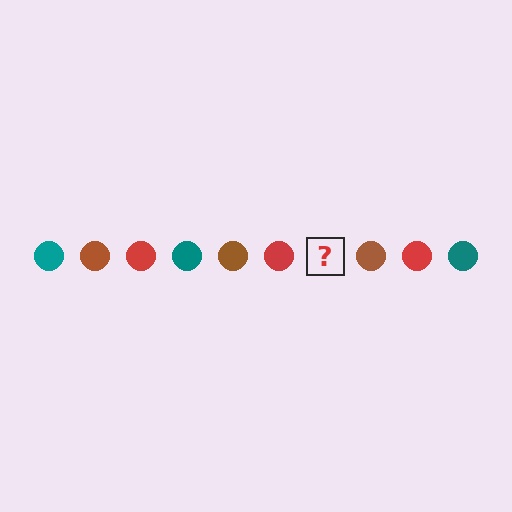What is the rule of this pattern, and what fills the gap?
The rule is that the pattern cycles through teal, brown, red circles. The gap should be filled with a teal circle.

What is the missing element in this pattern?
The missing element is a teal circle.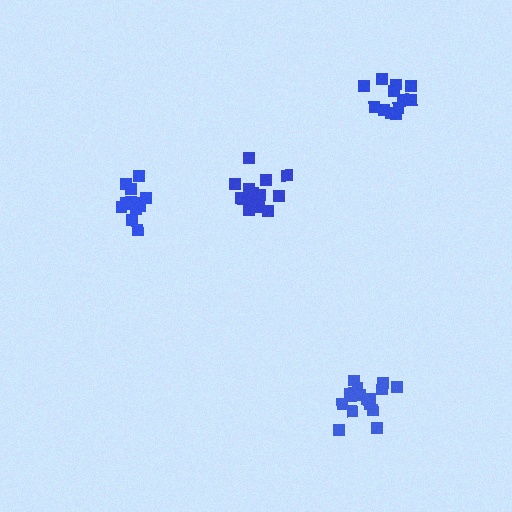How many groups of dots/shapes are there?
There are 4 groups.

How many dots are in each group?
Group 1: 14 dots, Group 2: 13 dots, Group 3: 13 dots, Group 4: 16 dots (56 total).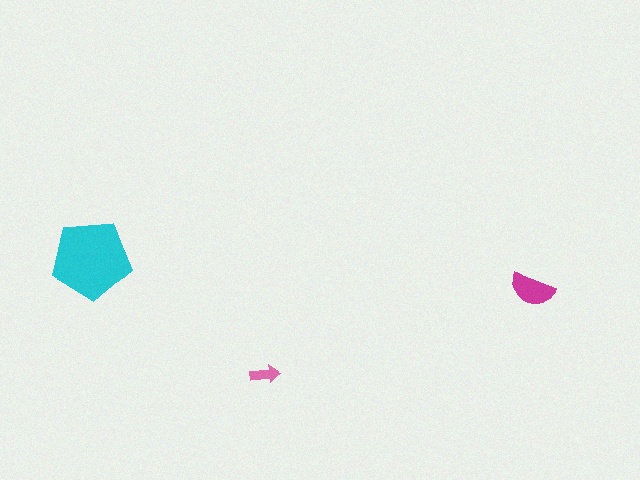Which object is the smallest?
The pink arrow.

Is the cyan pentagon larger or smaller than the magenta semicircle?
Larger.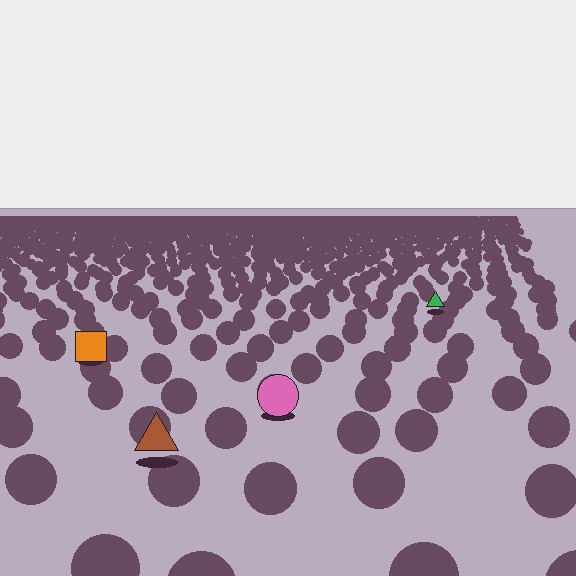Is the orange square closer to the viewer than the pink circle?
No. The pink circle is closer — you can tell from the texture gradient: the ground texture is coarser near it.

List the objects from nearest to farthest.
From nearest to farthest: the brown triangle, the pink circle, the orange square, the green triangle.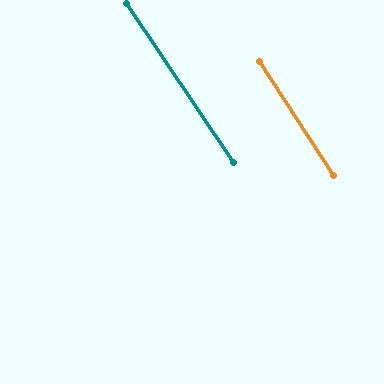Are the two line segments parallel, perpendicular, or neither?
Parallel — their directions differ by only 0.8°.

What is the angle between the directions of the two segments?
Approximately 1 degree.